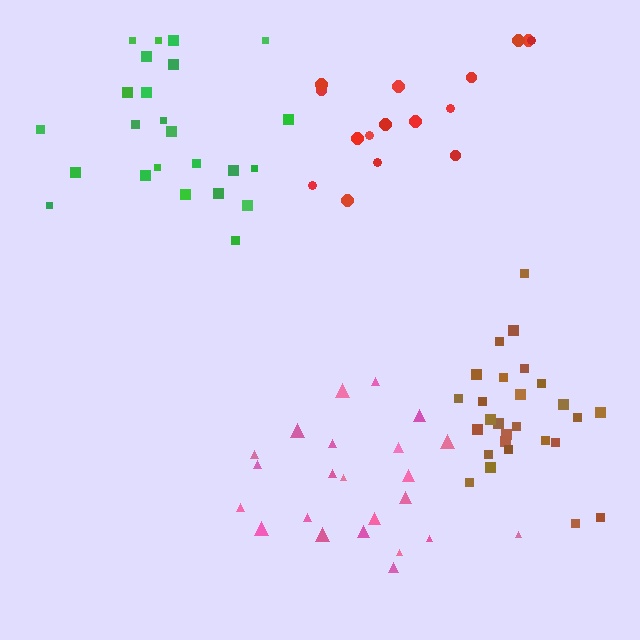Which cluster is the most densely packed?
Brown.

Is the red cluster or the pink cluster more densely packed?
Pink.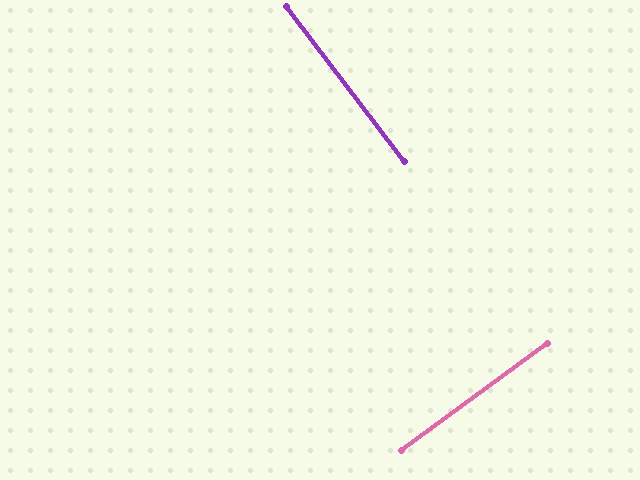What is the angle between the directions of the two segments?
Approximately 89 degrees.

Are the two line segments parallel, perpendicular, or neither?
Perpendicular — they meet at approximately 89°.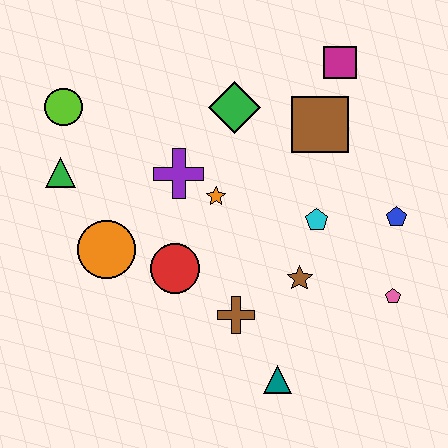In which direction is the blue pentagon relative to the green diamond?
The blue pentagon is to the right of the green diamond.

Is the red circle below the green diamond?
Yes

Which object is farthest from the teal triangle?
The lime circle is farthest from the teal triangle.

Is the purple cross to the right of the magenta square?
No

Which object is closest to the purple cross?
The orange star is closest to the purple cross.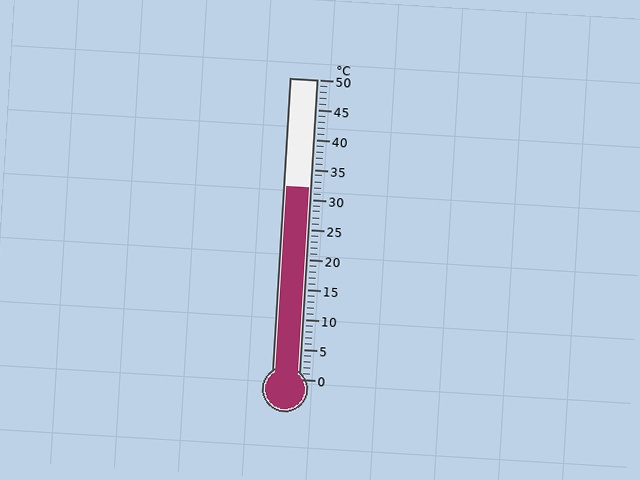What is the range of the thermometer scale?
The thermometer scale ranges from 0°C to 50°C.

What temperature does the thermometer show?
The thermometer shows approximately 32°C.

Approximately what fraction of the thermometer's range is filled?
The thermometer is filled to approximately 65% of its range.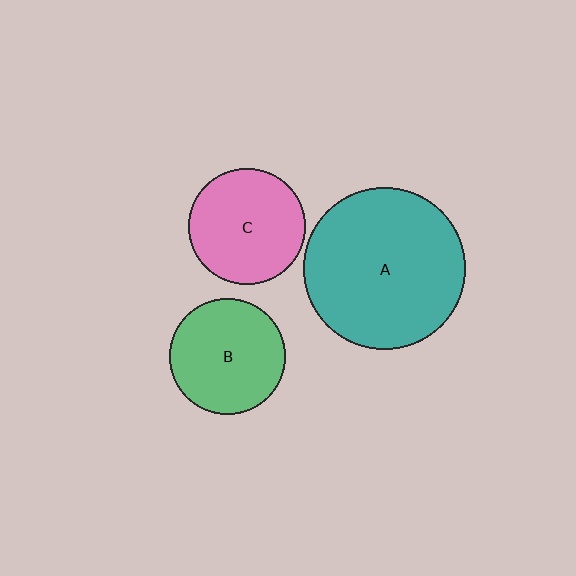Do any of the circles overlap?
No, none of the circles overlap.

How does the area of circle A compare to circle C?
Approximately 1.9 times.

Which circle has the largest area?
Circle A (teal).